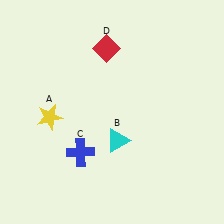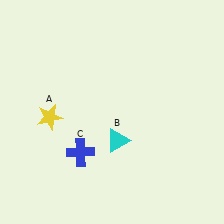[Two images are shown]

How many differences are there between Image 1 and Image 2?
There is 1 difference between the two images.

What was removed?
The red diamond (D) was removed in Image 2.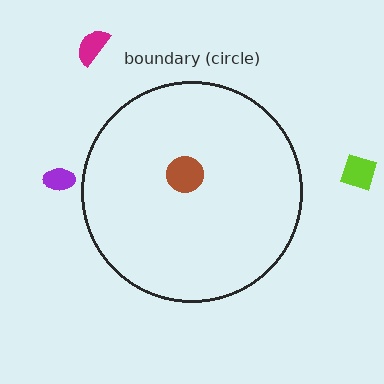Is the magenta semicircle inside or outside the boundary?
Outside.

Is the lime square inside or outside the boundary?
Outside.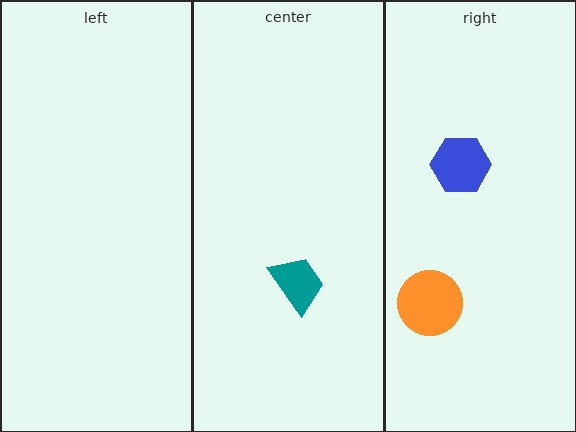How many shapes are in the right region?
2.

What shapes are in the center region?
The teal trapezoid.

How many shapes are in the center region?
1.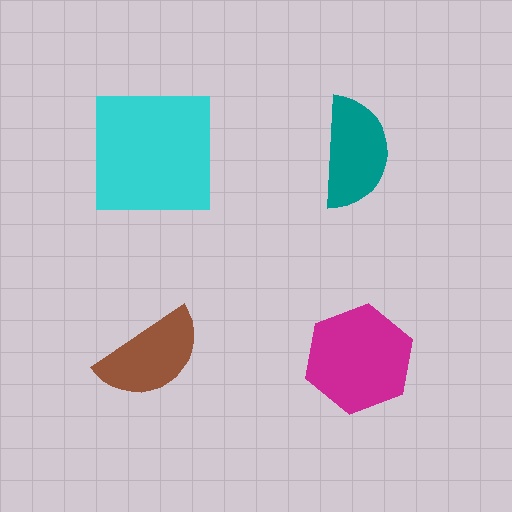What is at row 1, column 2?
A teal semicircle.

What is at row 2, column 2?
A magenta hexagon.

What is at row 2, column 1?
A brown semicircle.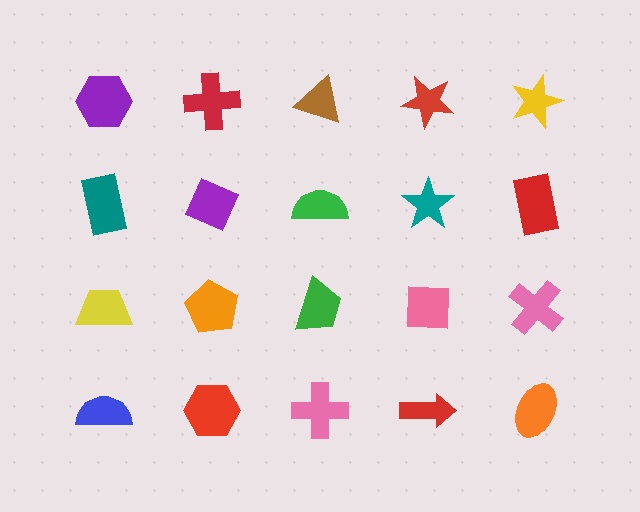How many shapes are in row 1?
5 shapes.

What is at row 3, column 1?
A yellow trapezoid.